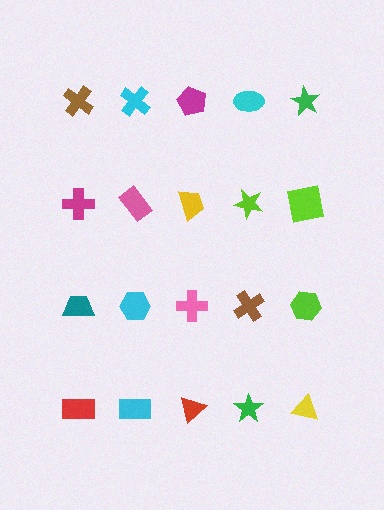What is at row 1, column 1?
A brown cross.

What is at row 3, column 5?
A lime hexagon.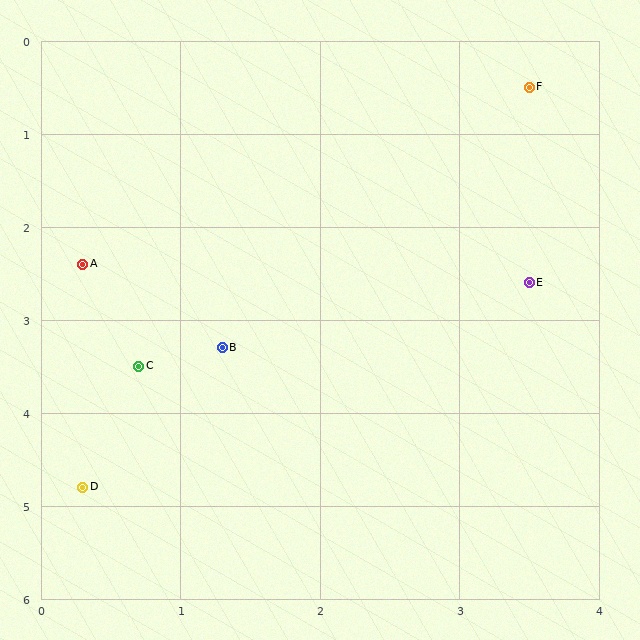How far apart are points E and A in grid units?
Points E and A are about 3.2 grid units apart.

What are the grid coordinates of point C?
Point C is at approximately (0.7, 3.5).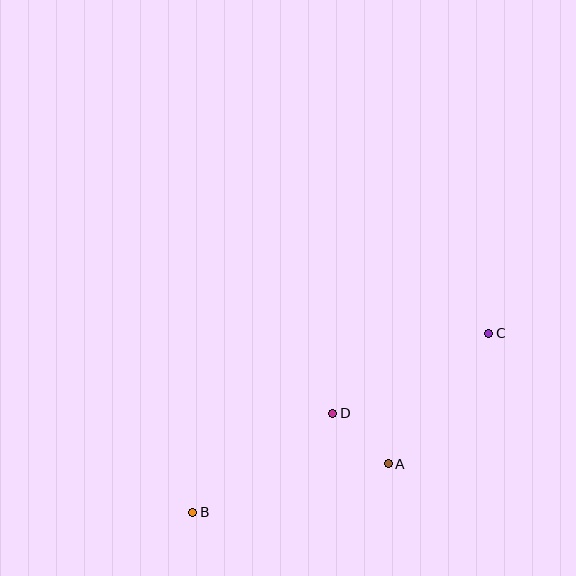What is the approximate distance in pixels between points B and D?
The distance between B and D is approximately 171 pixels.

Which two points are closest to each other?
Points A and D are closest to each other.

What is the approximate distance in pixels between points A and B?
The distance between A and B is approximately 202 pixels.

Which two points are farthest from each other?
Points B and C are farthest from each other.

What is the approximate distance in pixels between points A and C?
The distance between A and C is approximately 165 pixels.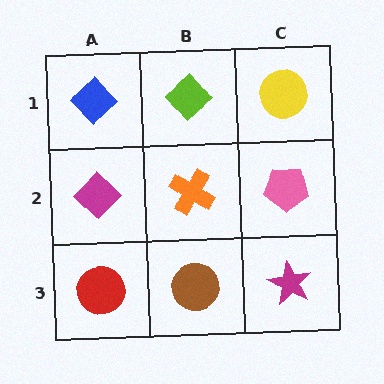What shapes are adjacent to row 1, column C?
A pink pentagon (row 2, column C), a lime diamond (row 1, column B).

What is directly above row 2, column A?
A blue diamond.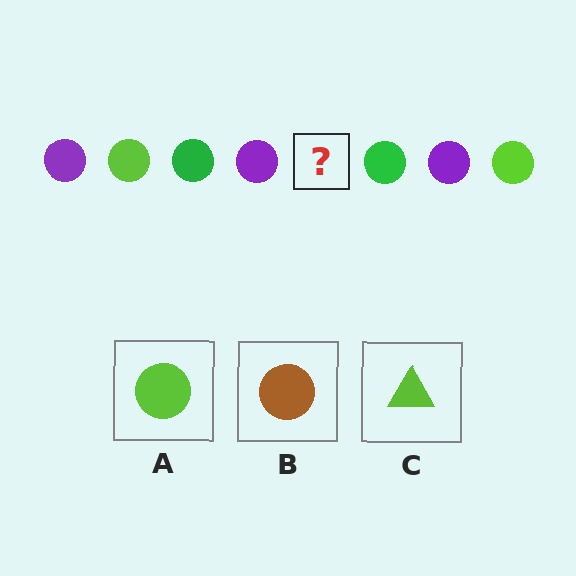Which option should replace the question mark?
Option A.